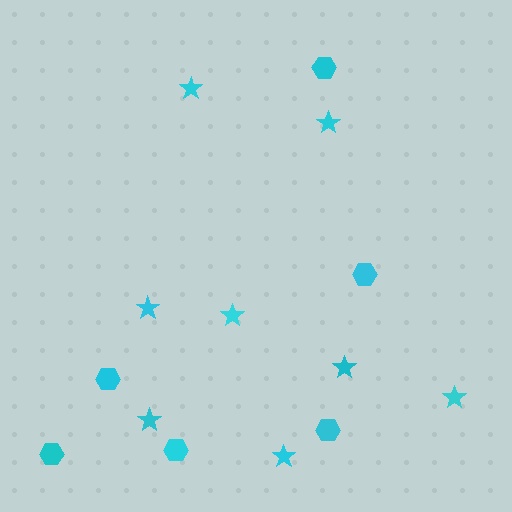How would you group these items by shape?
There are 2 groups: one group of stars (8) and one group of hexagons (6).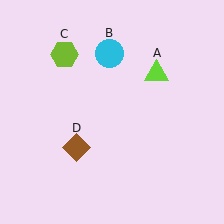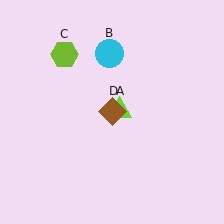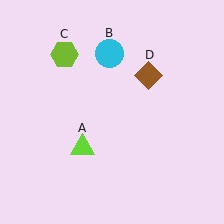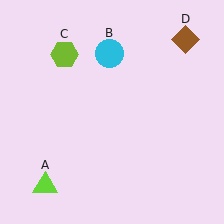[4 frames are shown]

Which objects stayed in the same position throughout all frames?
Cyan circle (object B) and lime hexagon (object C) remained stationary.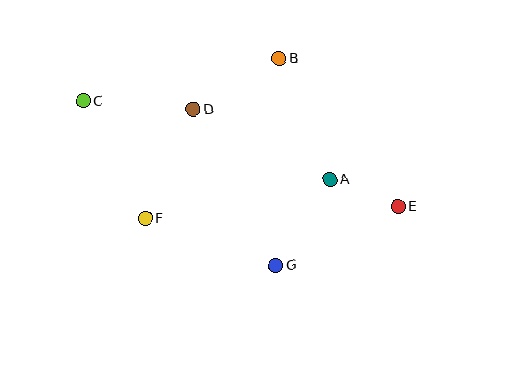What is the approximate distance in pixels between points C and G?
The distance between C and G is approximately 253 pixels.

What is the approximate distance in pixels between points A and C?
The distance between A and C is approximately 259 pixels.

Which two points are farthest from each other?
Points C and E are farthest from each other.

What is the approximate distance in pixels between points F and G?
The distance between F and G is approximately 139 pixels.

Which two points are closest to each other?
Points A and E are closest to each other.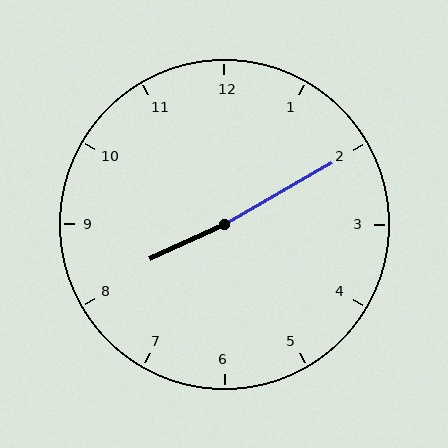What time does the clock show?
8:10.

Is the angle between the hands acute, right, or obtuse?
It is obtuse.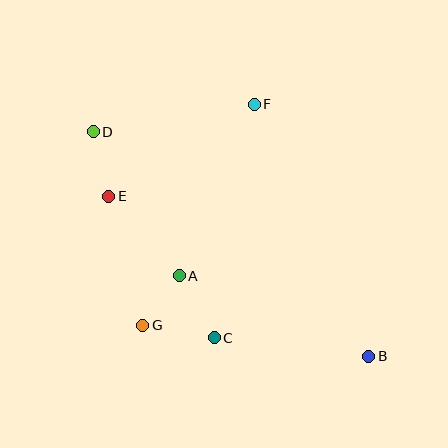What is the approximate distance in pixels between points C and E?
The distance between C and E is approximately 176 pixels.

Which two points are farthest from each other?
Points B and D are farthest from each other.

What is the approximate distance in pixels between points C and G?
The distance between C and G is approximately 72 pixels.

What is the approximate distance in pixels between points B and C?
The distance between B and C is approximately 155 pixels.